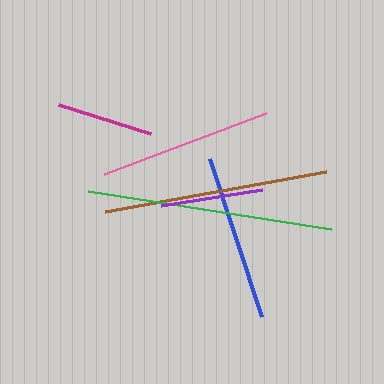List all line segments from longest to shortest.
From longest to shortest: green, brown, pink, blue, purple, magenta.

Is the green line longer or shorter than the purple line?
The green line is longer than the purple line.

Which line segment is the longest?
The green line is the longest at approximately 246 pixels.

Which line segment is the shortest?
The magenta line is the shortest at approximately 96 pixels.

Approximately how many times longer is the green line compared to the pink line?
The green line is approximately 1.4 times the length of the pink line.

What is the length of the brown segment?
The brown segment is approximately 224 pixels long.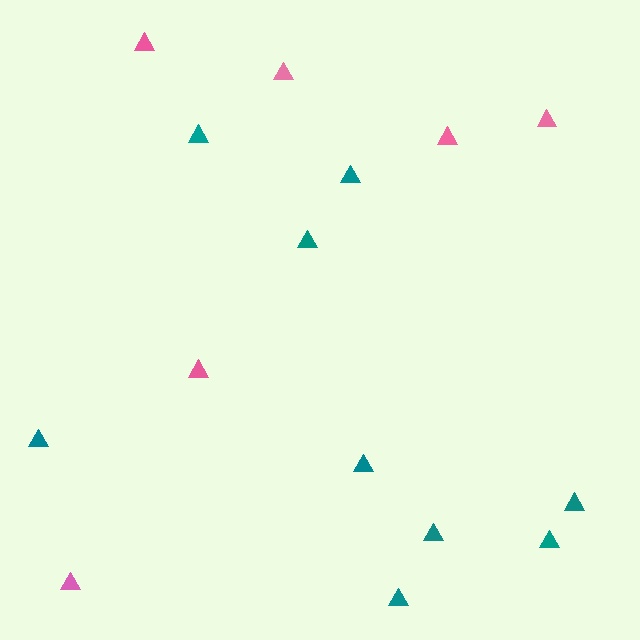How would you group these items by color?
There are 2 groups: one group of pink triangles (6) and one group of teal triangles (9).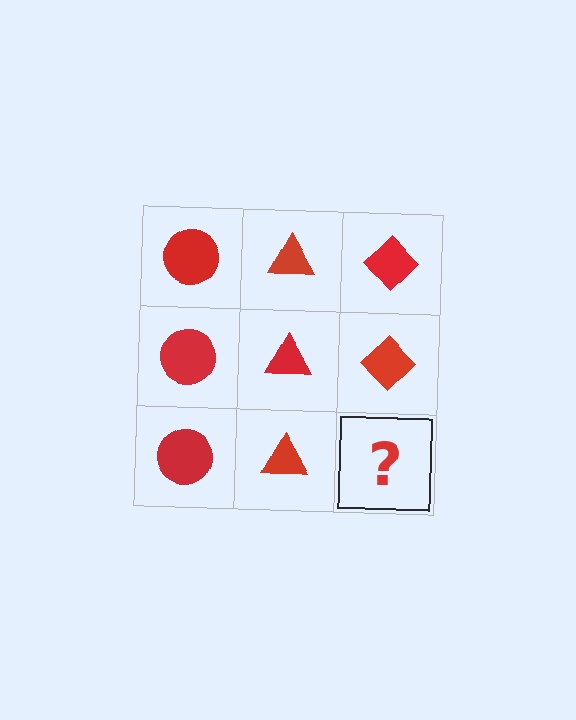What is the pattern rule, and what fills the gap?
The rule is that each column has a consistent shape. The gap should be filled with a red diamond.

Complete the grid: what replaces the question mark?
The question mark should be replaced with a red diamond.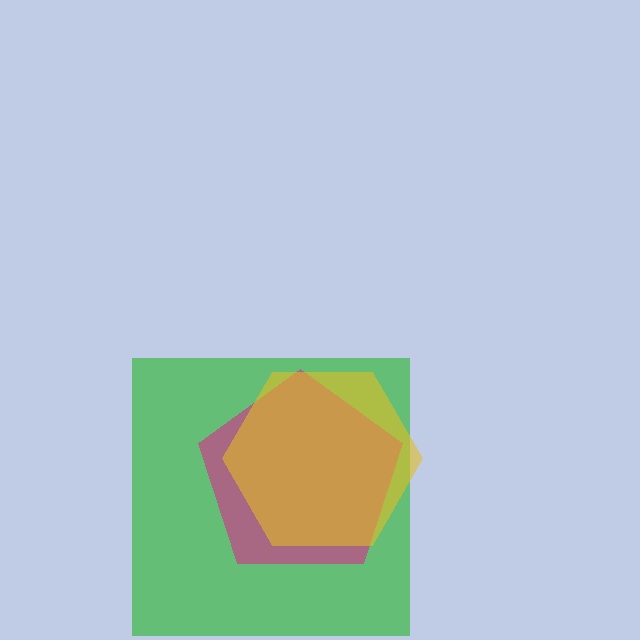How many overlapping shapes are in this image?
There are 3 overlapping shapes in the image.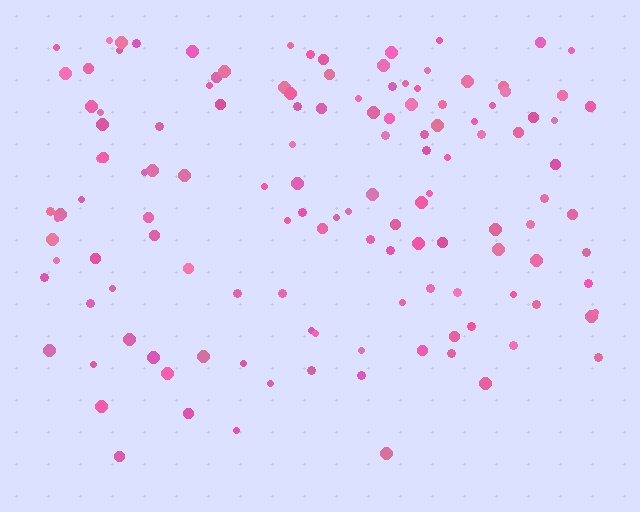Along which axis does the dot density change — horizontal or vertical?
Vertical.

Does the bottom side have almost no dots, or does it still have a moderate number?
Still a moderate number, just noticeably fewer than the top.